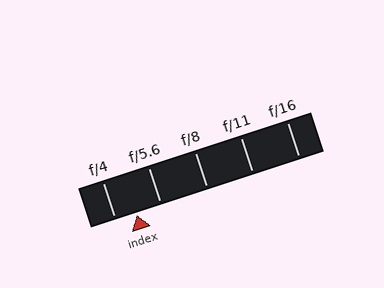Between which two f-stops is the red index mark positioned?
The index mark is between f/4 and f/5.6.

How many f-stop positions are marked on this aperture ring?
There are 5 f-stop positions marked.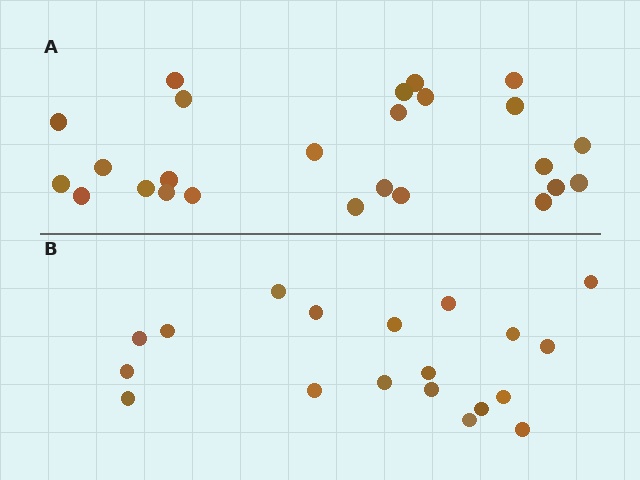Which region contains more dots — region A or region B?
Region A (the top region) has more dots.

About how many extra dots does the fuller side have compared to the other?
Region A has about 6 more dots than region B.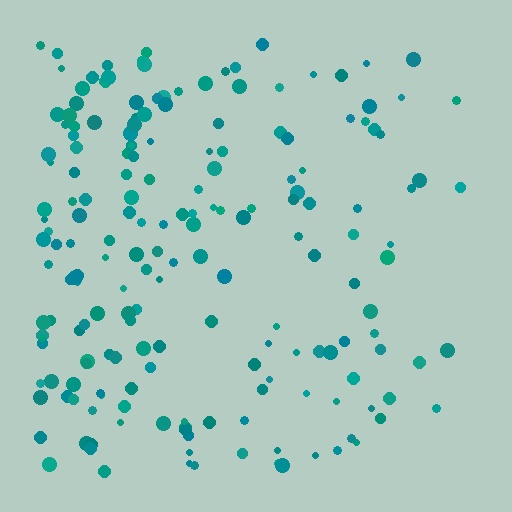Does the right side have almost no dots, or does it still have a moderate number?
Still a moderate number, just noticeably fewer than the left.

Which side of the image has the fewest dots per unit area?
The right.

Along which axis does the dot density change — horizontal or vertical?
Horizontal.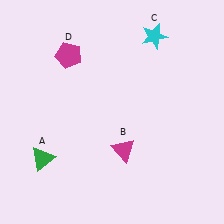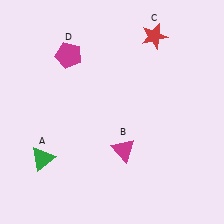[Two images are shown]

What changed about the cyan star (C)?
In Image 1, C is cyan. In Image 2, it changed to red.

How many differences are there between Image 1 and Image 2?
There is 1 difference between the two images.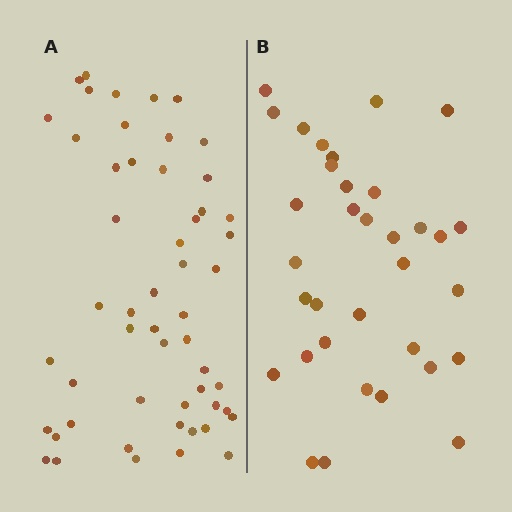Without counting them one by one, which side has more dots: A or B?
Region A (the left region) has more dots.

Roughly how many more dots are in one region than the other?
Region A has approximately 20 more dots than region B.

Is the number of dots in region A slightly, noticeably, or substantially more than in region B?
Region A has substantially more. The ratio is roughly 1.6 to 1.